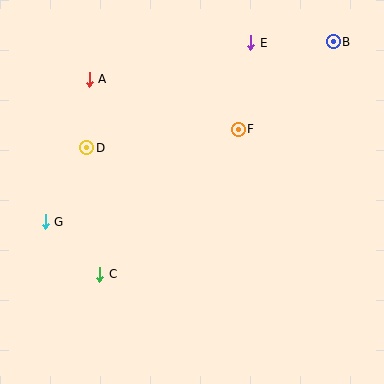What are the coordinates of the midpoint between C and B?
The midpoint between C and B is at (217, 158).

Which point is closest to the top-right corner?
Point B is closest to the top-right corner.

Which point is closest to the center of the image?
Point F at (238, 129) is closest to the center.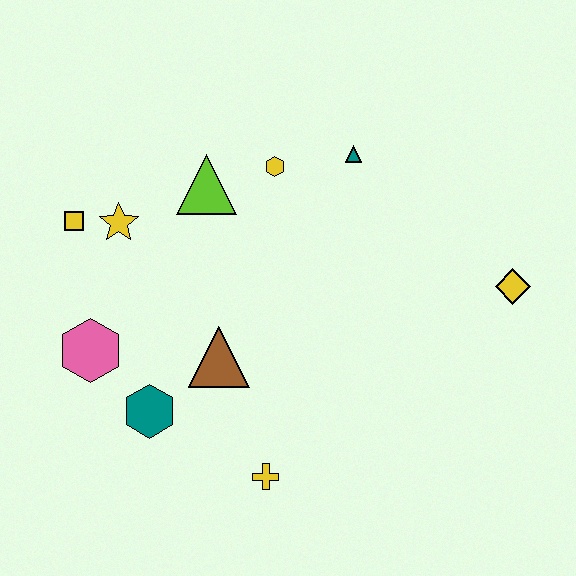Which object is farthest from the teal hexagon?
The yellow diamond is farthest from the teal hexagon.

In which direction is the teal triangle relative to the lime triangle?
The teal triangle is to the right of the lime triangle.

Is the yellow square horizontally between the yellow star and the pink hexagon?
No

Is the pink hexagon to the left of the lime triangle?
Yes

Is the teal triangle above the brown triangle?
Yes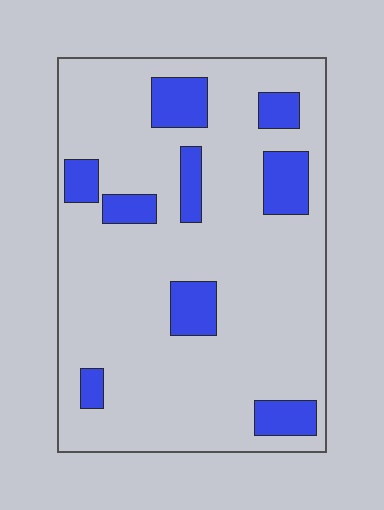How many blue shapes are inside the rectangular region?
9.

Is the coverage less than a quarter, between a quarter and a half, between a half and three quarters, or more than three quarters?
Less than a quarter.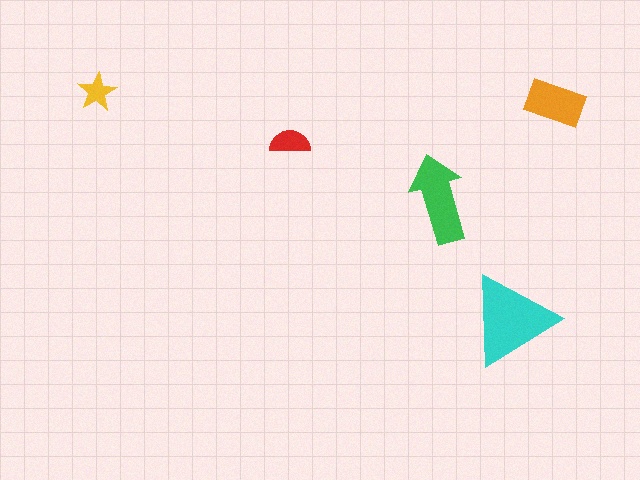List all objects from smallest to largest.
The yellow star, the red semicircle, the orange rectangle, the green arrow, the cyan triangle.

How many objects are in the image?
There are 5 objects in the image.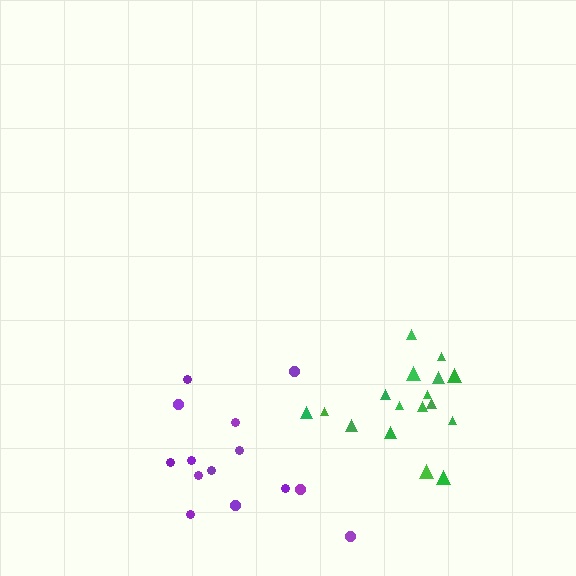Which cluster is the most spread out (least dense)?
Purple.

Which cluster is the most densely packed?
Green.